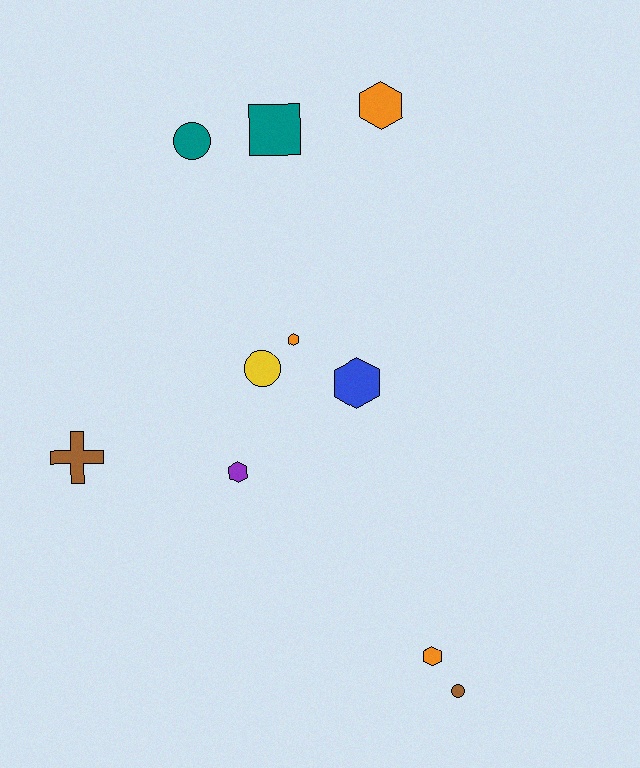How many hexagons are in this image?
There are 5 hexagons.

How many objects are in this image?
There are 10 objects.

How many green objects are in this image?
There are no green objects.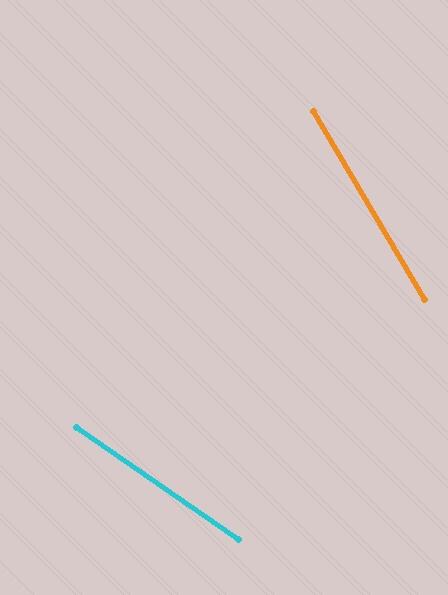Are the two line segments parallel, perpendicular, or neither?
Neither parallel nor perpendicular — they differ by about 25°.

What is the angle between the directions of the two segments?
Approximately 25 degrees.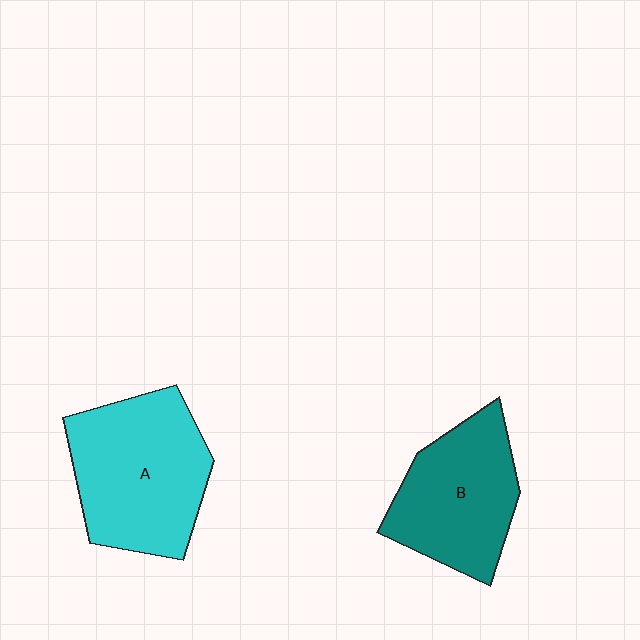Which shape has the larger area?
Shape A (cyan).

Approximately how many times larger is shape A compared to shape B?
Approximately 1.2 times.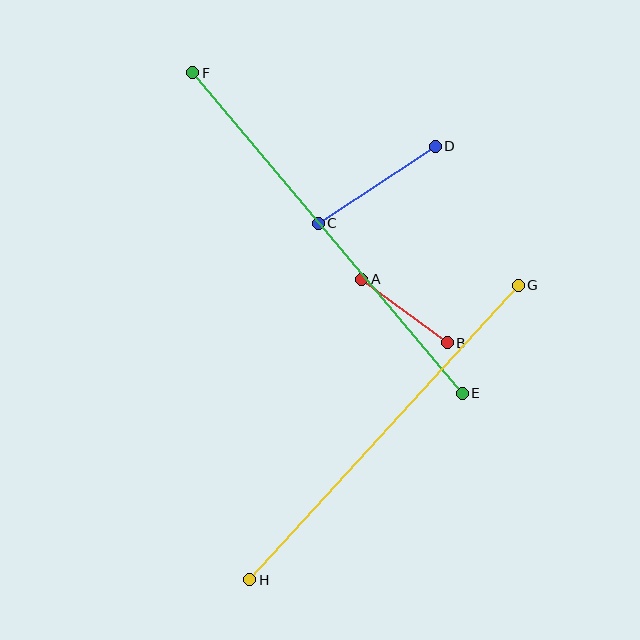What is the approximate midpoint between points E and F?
The midpoint is at approximately (328, 233) pixels.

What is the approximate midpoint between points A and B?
The midpoint is at approximately (404, 311) pixels.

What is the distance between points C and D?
The distance is approximately 140 pixels.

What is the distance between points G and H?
The distance is approximately 399 pixels.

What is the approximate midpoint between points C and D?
The midpoint is at approximately (377, 185) pixels.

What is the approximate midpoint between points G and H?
The midpoint is at approximately (384, 433) pixels.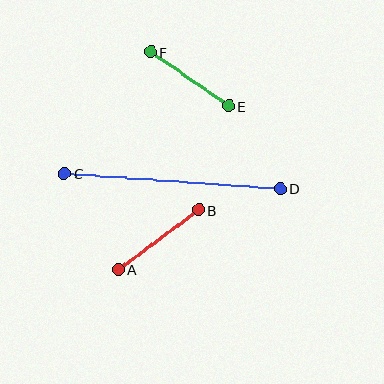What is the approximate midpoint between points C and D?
The midpoint is at approximately (172, 181) pixels.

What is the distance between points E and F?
The distance is approximately 95 pixels.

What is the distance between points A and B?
The distance is approximately 100 pixels.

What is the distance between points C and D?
The distance is approximately 216 pixels.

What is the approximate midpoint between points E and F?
The midpoint is at approximately (190, 79) pixels.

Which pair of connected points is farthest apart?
Points C and D are farthest apart.